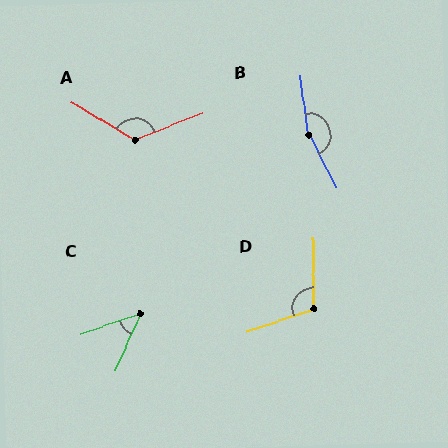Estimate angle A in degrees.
Approximately 128 degrees.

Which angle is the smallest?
C, at approximately 47 degrees.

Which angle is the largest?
B, at approximately 162 degrees.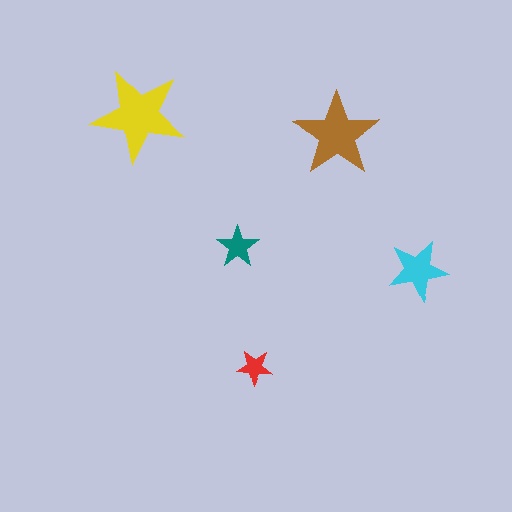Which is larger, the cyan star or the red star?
The cyan one.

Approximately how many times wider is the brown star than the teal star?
About 2 times wider.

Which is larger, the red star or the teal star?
The teal one.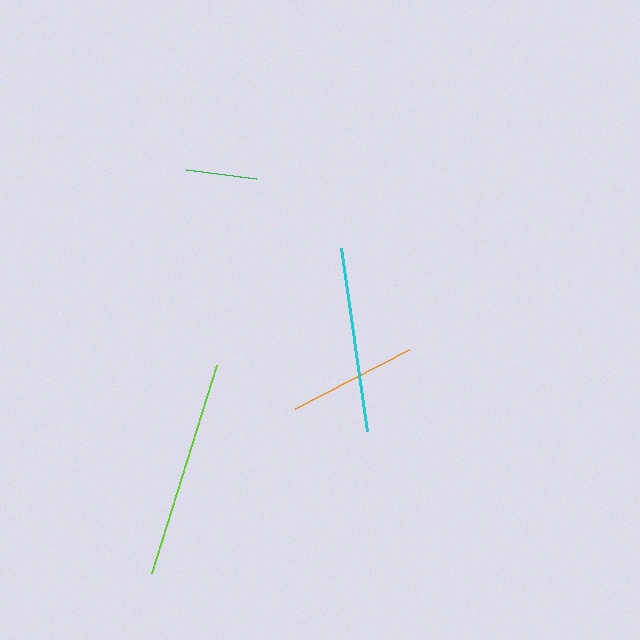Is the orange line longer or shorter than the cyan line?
The cyan line is longer than the orange line.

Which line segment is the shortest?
The green line is the shortest at approximately 71 pixels.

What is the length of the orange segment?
The orange segment is approximately 128 pixels long.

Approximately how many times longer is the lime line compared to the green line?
The lime line is approximately 3.1 times the length of the green line.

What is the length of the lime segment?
The lime segment is approximately 218 pixels long.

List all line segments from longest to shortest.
From longest to shortest: lime, cyan, orange, green.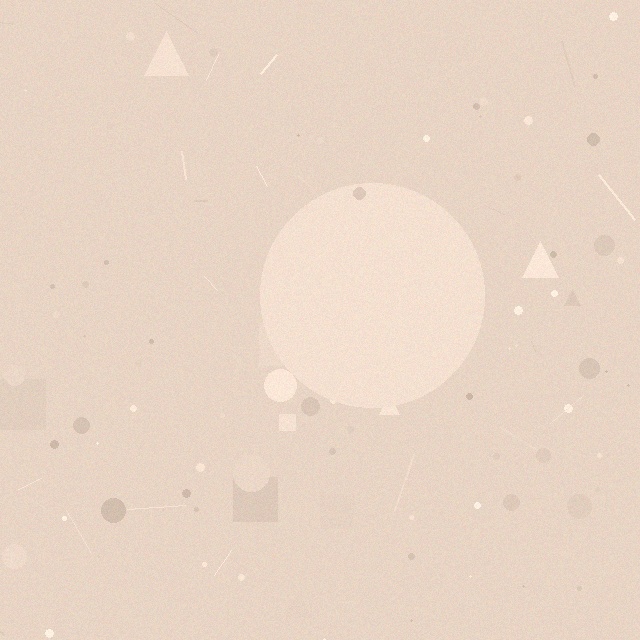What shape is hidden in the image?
A circle is hidden in the image.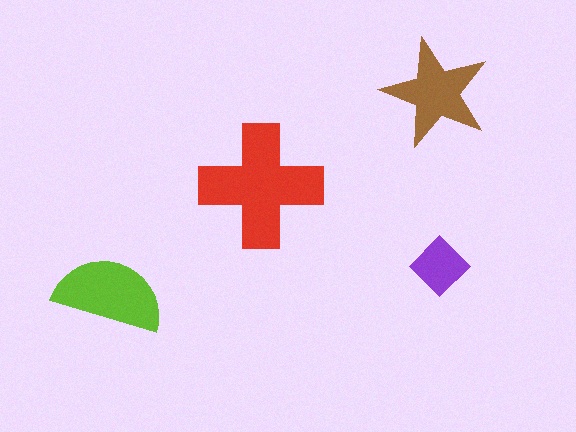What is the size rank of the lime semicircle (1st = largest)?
2nd.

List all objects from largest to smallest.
The red cross, the lime semicircle, the brown star, the purple diamond.